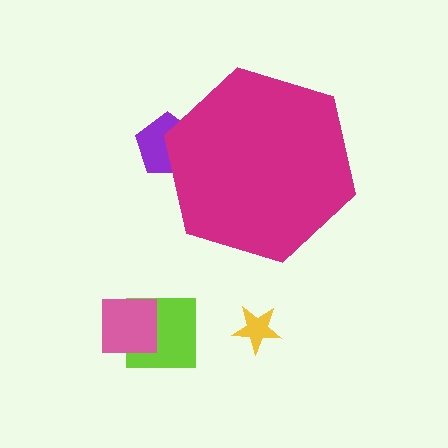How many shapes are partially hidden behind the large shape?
1 shape is partially hidden.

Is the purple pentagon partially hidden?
Yes, the purple pentagon is partially hidden behind the magenta hexagon.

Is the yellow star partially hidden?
No, the yellow star is fully visible.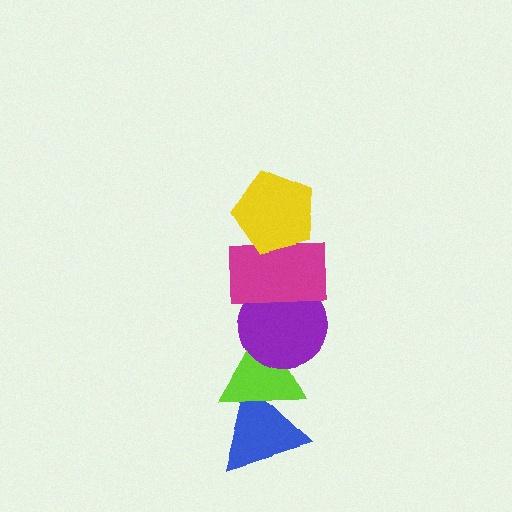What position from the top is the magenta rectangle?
The magenta rectangle is 2nd from the top.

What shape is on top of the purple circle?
The magenta rectangle is on top of the purple circle.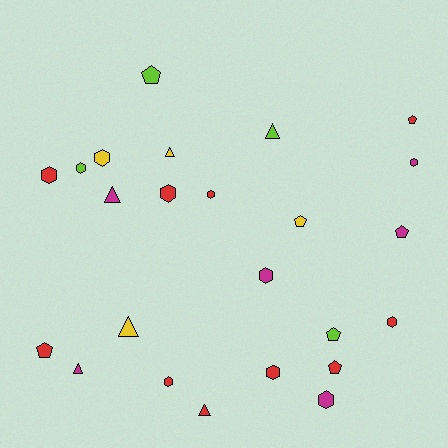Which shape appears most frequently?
Hexagon, with 11 objects.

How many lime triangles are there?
There is 1 lime triangle.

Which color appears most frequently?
Red, with 10 objects.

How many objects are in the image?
There are 24 objects.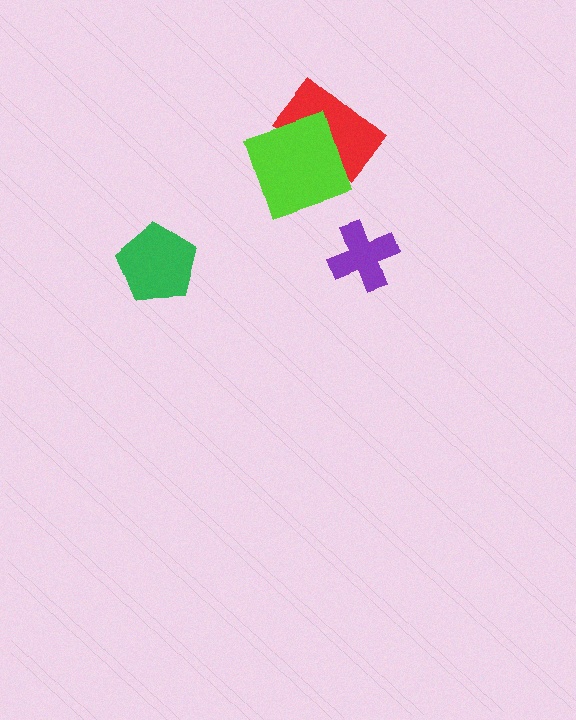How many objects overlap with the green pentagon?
0 objects overlap with the green pentagon.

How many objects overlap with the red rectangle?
1 object overlaps with the red rectangle.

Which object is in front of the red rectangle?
The lime square is in front of the red rectangle.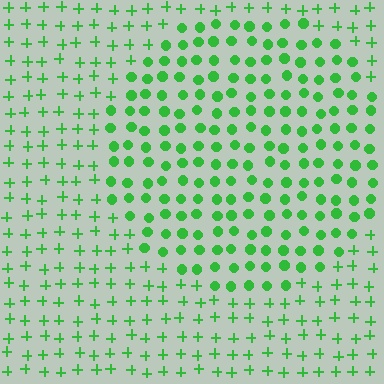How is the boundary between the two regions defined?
The boundary is defined by a change in element shape: circles inside vs. plus signs outside. All elements share the same color and spacing.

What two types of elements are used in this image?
The image uses circles inside the circle region and plus signs outside it.